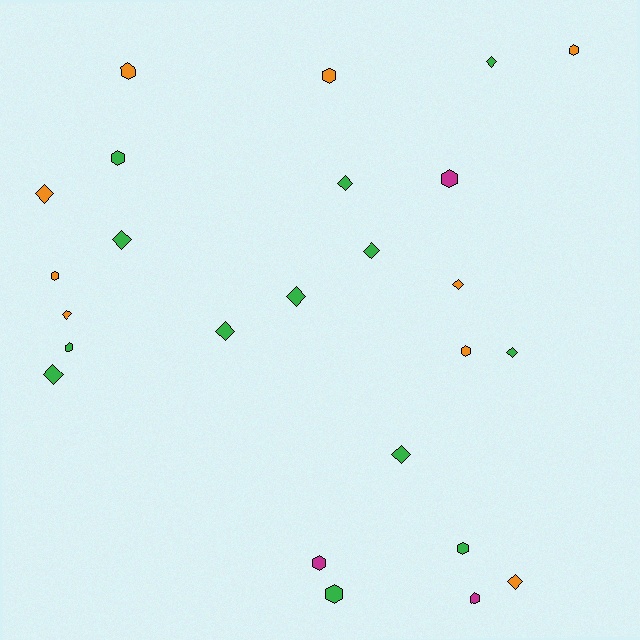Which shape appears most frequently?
Diamond, with 13 objects.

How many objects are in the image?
There are 25 objects.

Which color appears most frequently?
Green, with 13 objects.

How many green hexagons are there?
There are 4 green hexagons.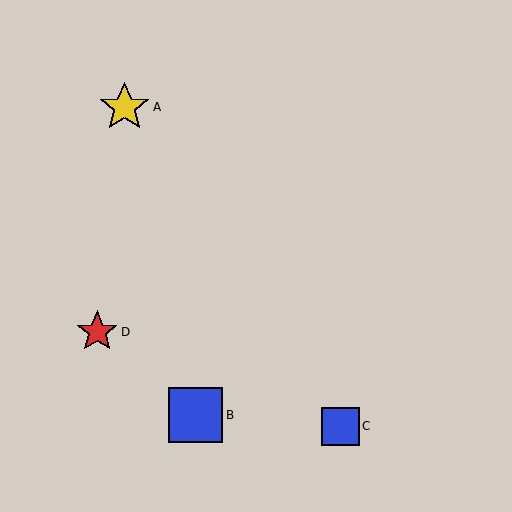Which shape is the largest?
The blue square (labeled B) is the largest.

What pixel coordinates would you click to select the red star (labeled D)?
Click at (97, 332) to select the red star D.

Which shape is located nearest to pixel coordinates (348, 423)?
The blue square (labeled C) at (340, 426) is nearest to that location.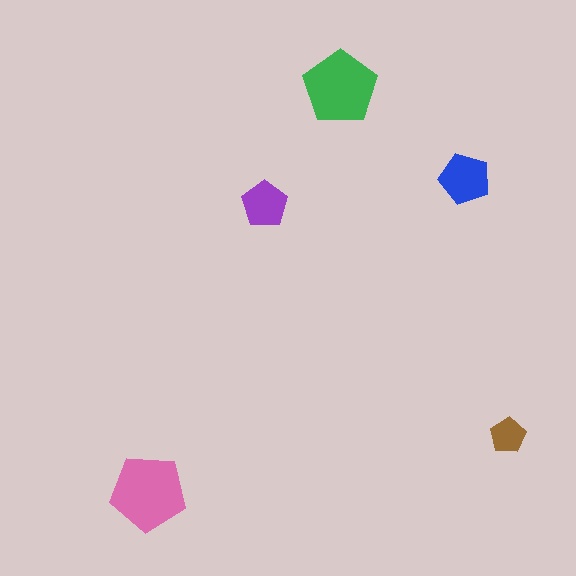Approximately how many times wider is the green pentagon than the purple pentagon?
About 1.5 times wider.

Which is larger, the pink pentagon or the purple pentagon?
The pink one.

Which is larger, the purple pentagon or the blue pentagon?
The blue one.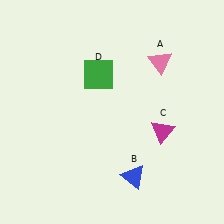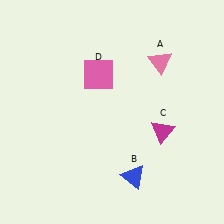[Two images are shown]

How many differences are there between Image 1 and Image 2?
There is 1 difference between the two images.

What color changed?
The square (D) changed from green in Image 1 to pink in Image 2.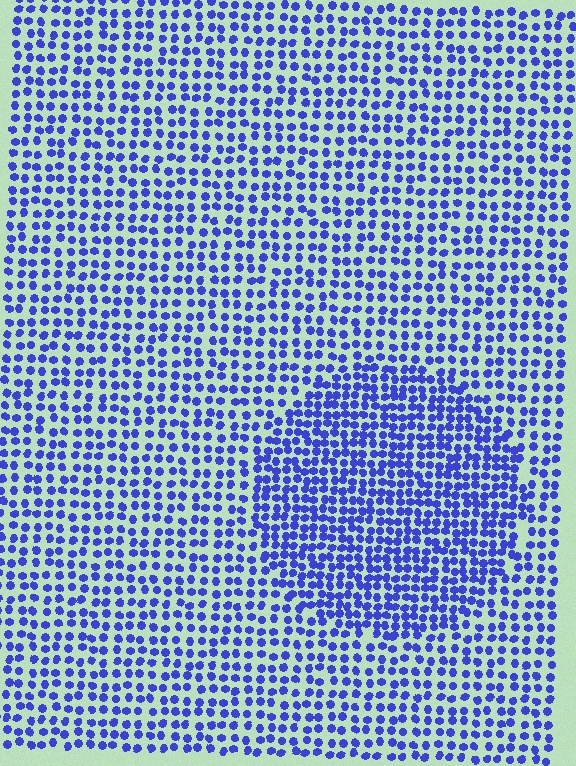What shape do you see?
I see a circle.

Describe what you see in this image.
The image contains small blue elements arranged at two different densities. A circle-shaped region is visible where the elements are more densely packed than the surrounding area.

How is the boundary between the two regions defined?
The boundary is defined by a change in element density (approximately 1.6x ratio). All elements are the same color, size, and shape.